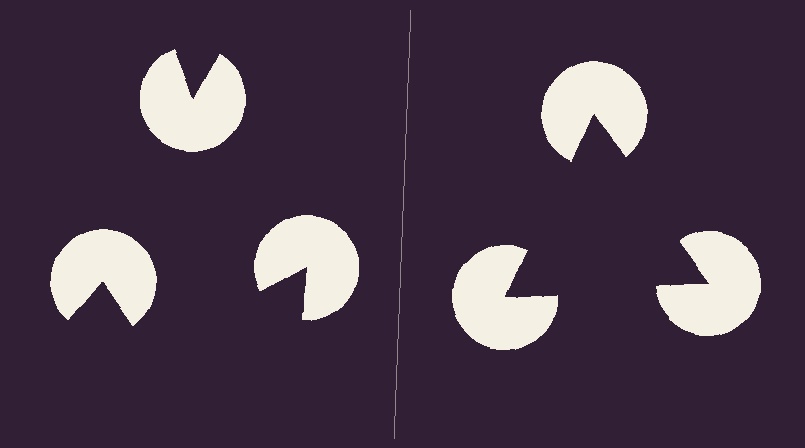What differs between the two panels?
The pac-man discs are positioned identically on both sides; only the wedge orientations differ. On the right they align to a triangle; on the left they are misaligned.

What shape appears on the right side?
An illusory triangle.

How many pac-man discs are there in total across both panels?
6 — 3 on each side.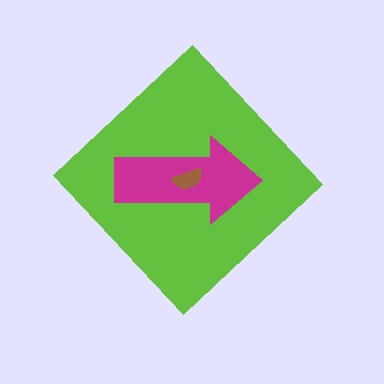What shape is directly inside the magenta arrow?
The brown semicircle.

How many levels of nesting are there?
3.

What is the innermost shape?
The brown semicircle.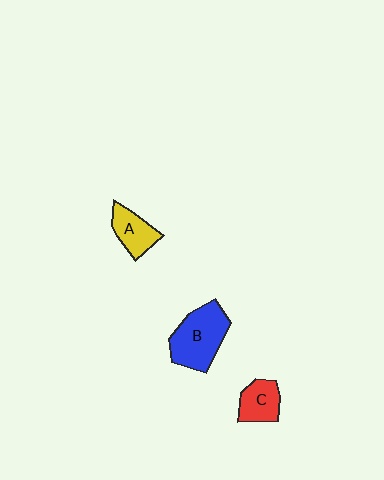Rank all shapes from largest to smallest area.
From largest to smallest: B (blue), A (yellow), C (red).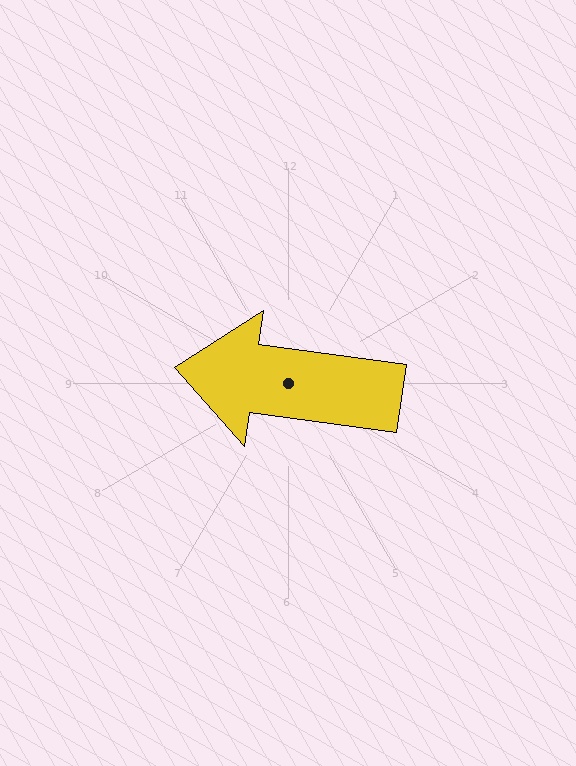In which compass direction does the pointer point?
West.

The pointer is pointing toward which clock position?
Roughly 9 o'clock.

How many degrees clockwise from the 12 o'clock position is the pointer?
Approximately 278 degrees.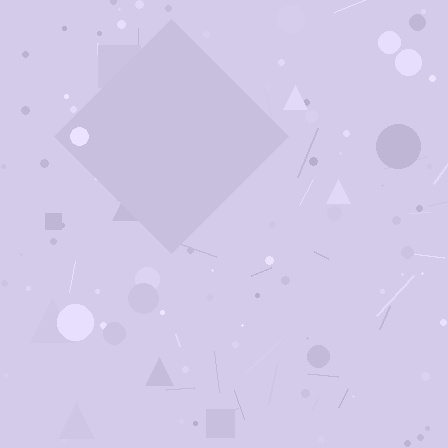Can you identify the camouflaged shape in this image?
The camouflaged shape is a diamond.